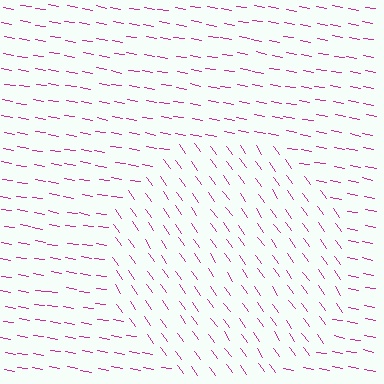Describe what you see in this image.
The image is filled with small magenta line segments. A circle region in the image has lines oriented differently from the surrounding lines, creating a visible texture boundary.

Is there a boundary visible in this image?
Yes, there is a texture boundary formed by a change in line orientation.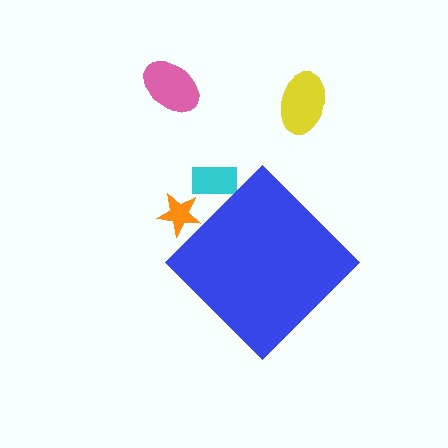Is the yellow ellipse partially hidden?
No, the yellow ellipse is fully visible.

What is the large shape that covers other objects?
A blue diamond.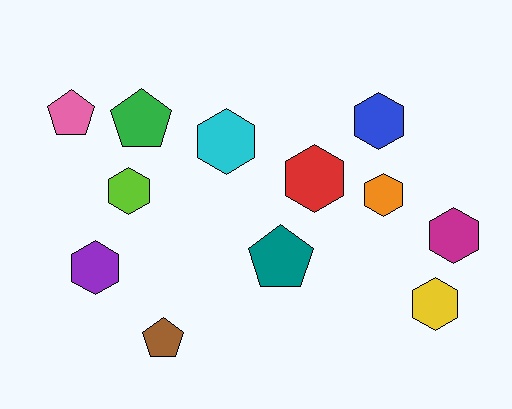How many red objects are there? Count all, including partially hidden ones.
There is 1 red object.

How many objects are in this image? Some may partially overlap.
There are 12 objects.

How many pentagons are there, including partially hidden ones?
There are 4 pentagons.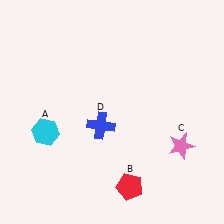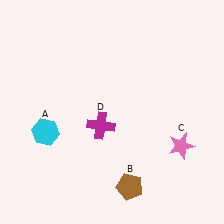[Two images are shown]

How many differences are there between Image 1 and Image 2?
There are 2 differences between the two images.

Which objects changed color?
B changed from red to brown. D changed from blue to magenta.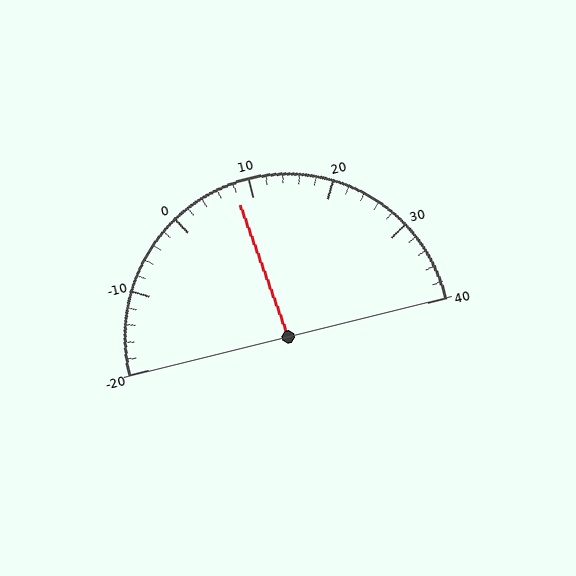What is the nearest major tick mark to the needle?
The nearest major tick mark is 10.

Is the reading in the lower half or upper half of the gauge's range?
The reading is in the lower half of the range (-20 to 40).